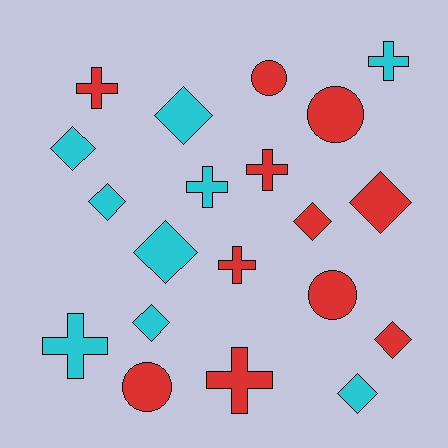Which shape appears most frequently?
Diamond, with 9 objects.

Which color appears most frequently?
Red, with 11 objects.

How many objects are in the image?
There are 20 objects.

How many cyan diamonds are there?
There are 6 cyan diamonds.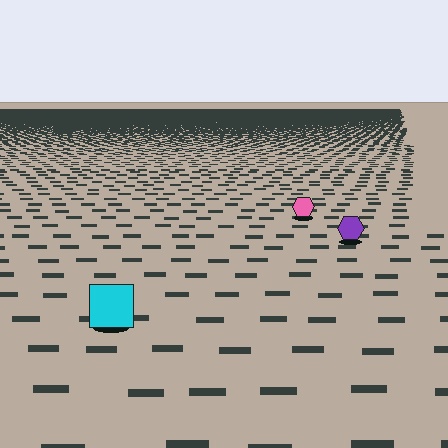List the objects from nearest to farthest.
From nearest to farthest: the cyan square, the purple hexagon, the pink hexagon.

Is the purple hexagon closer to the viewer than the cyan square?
No. The cyan square is closer — you can tell from the texture gradient: the ground texture is coarser near it.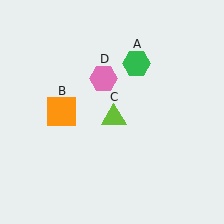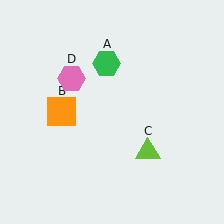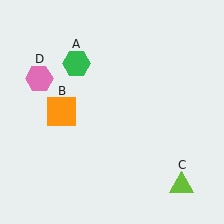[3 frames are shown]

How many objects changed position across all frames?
3 objects changed position: green hexagon (object A), lime triangle (object C), pink hexagon (object D).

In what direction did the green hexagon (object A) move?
The green hexagon (object A) moved left.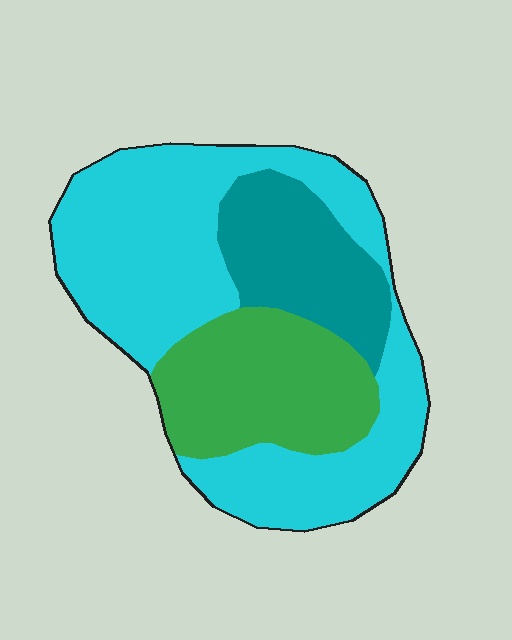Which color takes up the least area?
Teal, at roughly 20%.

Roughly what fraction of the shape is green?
Green covers 25% of the shape.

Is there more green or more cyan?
Cyan.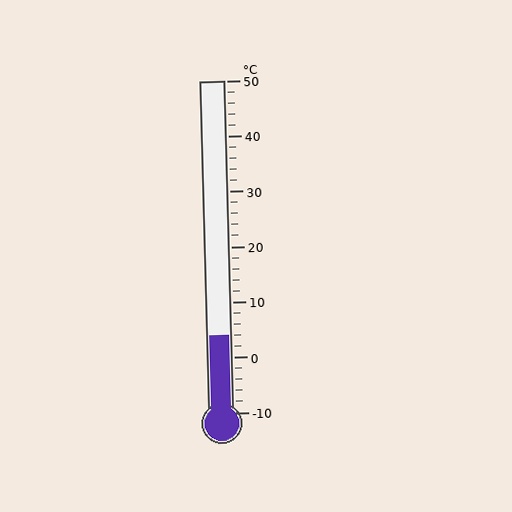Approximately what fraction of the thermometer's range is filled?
The thermometer is filled to approximately 25% of its range.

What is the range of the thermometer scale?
The thermometer scale ranges from -10°C to 50°C.